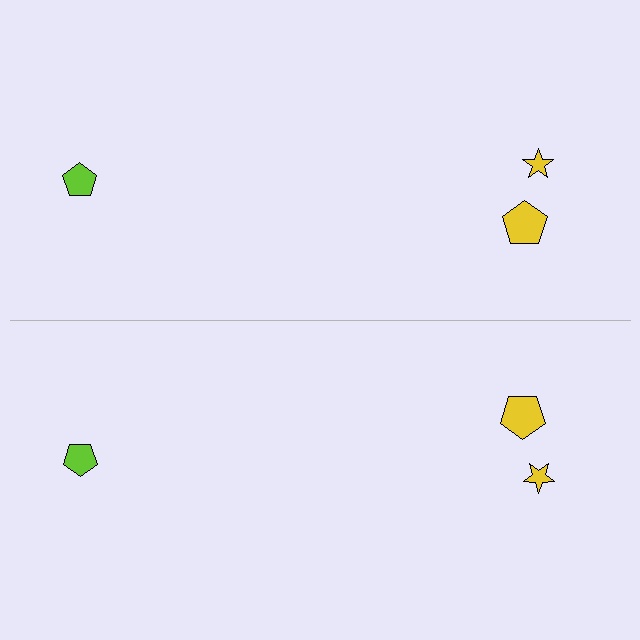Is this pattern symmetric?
Yes, this pattern has bilateral (reflection) symmetry.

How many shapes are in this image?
There are 6 shapes in this image.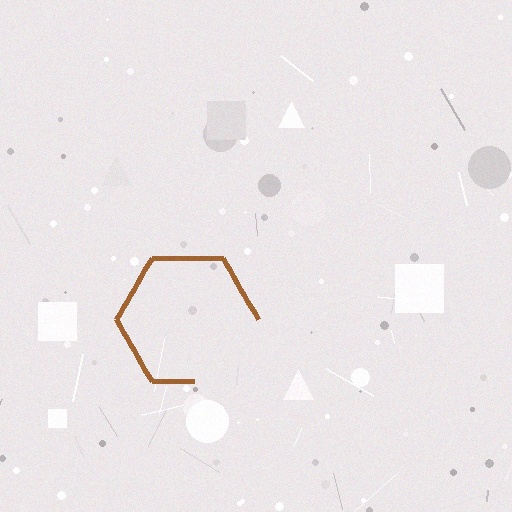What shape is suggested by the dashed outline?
The dashed outline suggests a hexagon.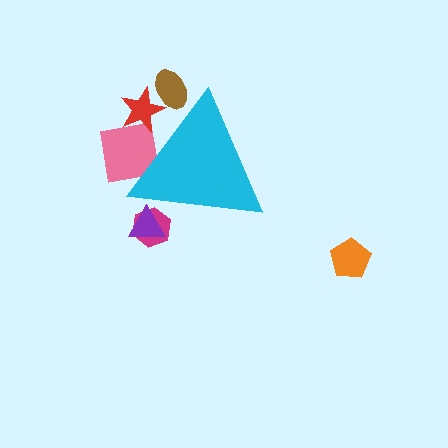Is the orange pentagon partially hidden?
No, the orange pentagon is fully visible.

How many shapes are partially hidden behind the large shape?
5 shapes are partially hidden.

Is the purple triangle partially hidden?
Yes, the purple triangle is partially hidden behind the cyan triangle.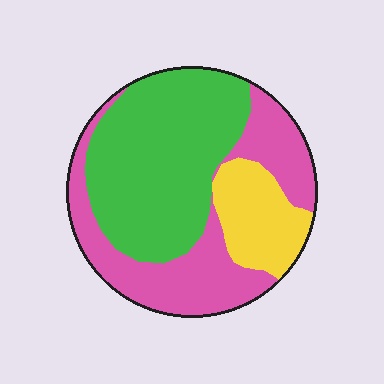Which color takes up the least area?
Yellow, at roughly 15%.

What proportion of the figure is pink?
Pink covers about 35% of the figure.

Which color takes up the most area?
Green, at roughly 45%.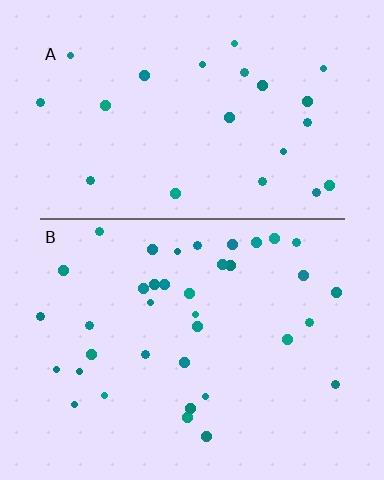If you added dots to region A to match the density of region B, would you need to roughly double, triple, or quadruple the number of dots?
Approximately double.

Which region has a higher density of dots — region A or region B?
B (the bottom).